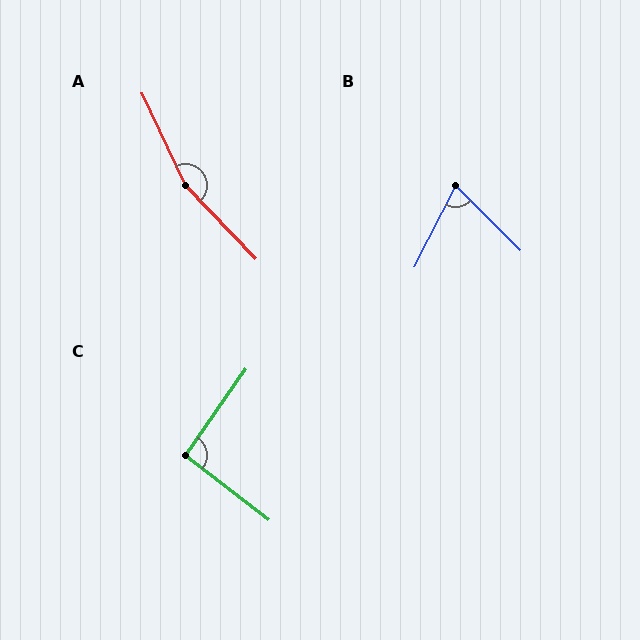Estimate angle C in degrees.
Approximately 93 degrees.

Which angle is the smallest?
B, at approximately 72 degrees.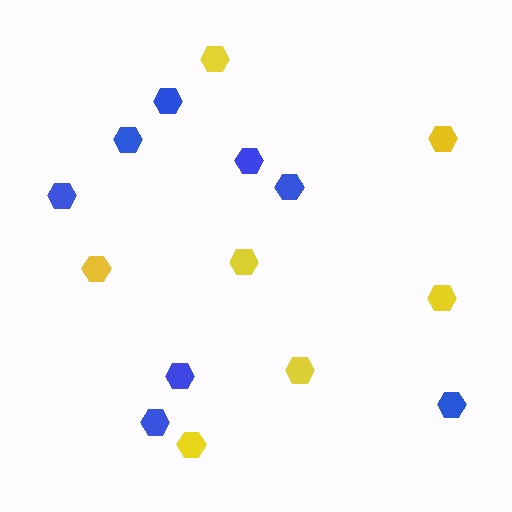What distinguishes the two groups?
There are 2 groups: one group of yellow hexagons (7) and one group of blue hexagons (8).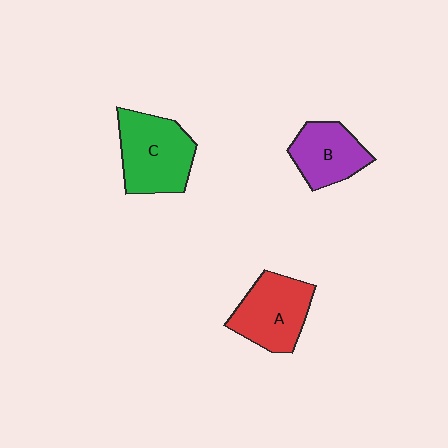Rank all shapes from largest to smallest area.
From largest to smallest: C (green), A (red), B (purple).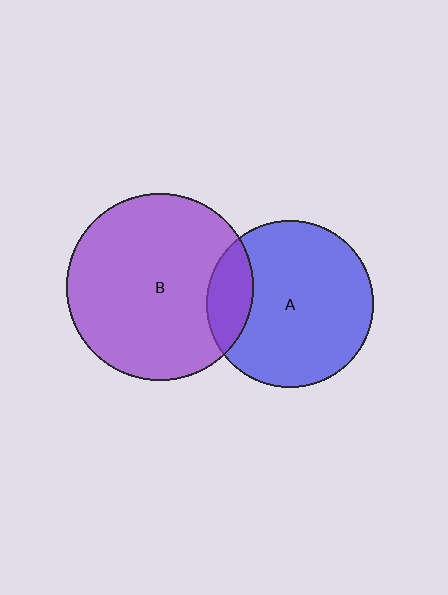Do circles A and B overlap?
Yes.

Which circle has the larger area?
Circle B (purple).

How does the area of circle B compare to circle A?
Approximately 1.2 times.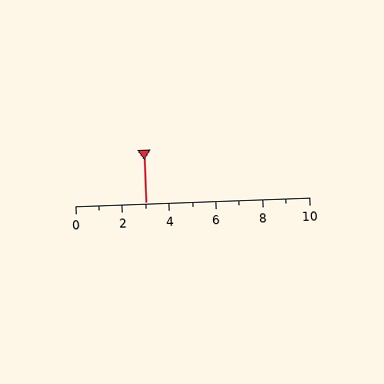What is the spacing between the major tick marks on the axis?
The major ticks are spaced 2 apart.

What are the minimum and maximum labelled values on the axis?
The axis runs from 0 to 10.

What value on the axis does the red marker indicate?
The marker indicates approximately 3.